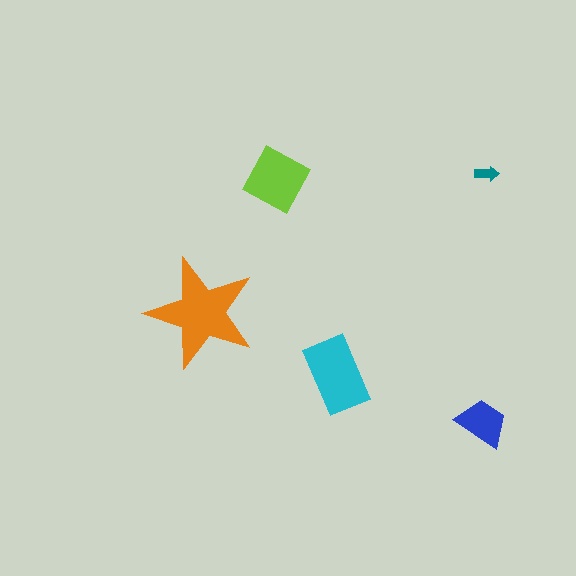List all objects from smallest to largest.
The teal arrow, the blue trapezoid, the lime diamond, the cyan rectangle, the orange star.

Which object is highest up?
The teal arrow is topmost.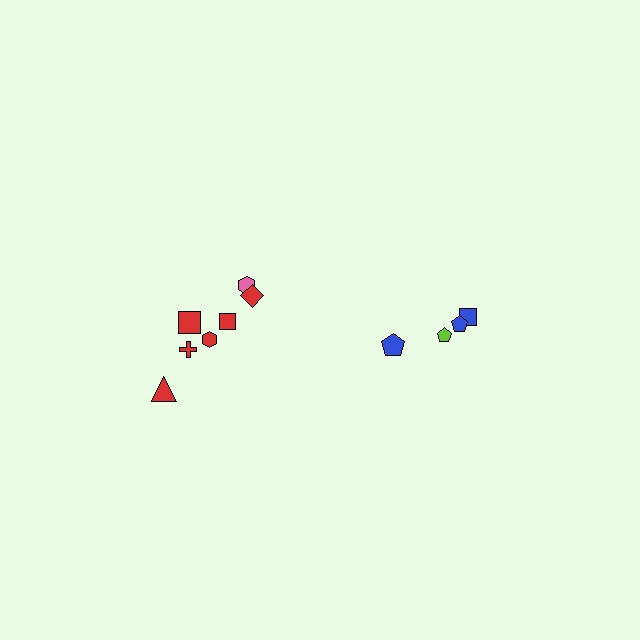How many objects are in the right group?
There are 4 objects.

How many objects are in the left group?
There are 7 objects.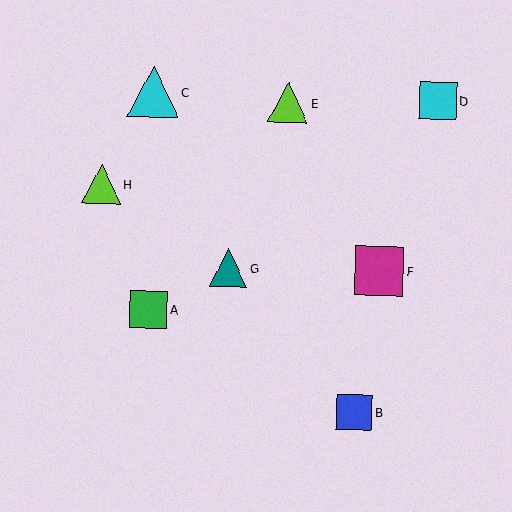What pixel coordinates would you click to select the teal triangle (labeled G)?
Click at (228, 268) to select the teal triangle G.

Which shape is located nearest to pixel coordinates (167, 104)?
The cyan triangle (labeled C) at (153, 92) is nearest to that location.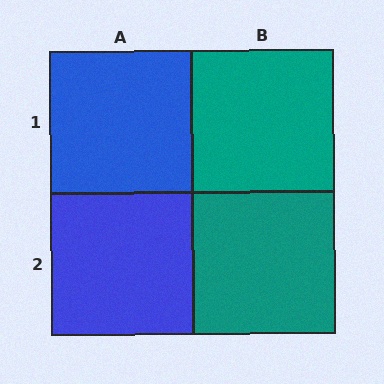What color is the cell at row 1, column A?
Blue.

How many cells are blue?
2 cells are blue.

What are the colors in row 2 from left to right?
Blue, teal.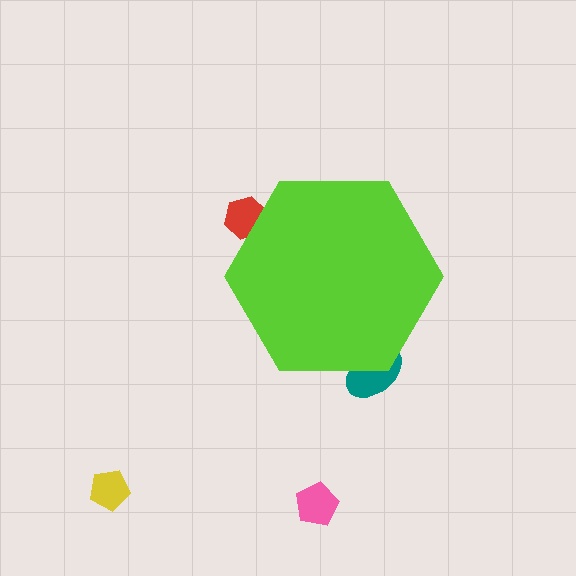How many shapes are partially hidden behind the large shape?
2 shapes are partially hidden.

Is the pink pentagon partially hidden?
No, the pink pentagon is fully visible.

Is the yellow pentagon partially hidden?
No, the yellow pentagon is fully visible.